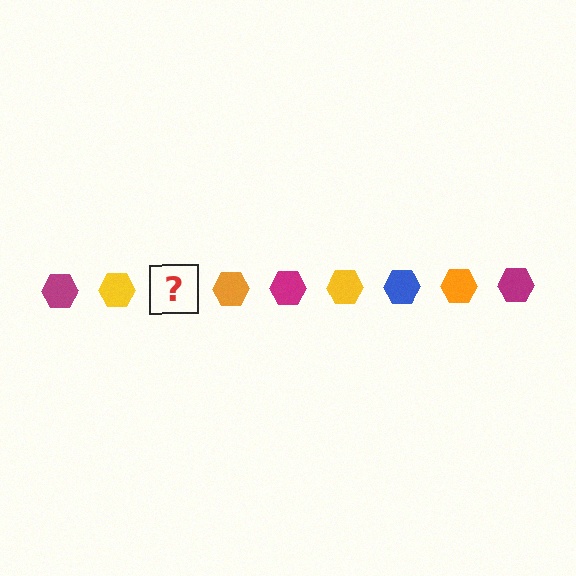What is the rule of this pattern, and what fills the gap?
The rule is that the pattern cycles through magenta, yellow, blue, orange hexagons. The gap should be filled with a blue hexagon.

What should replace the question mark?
The question mark should be replaced with a blue hexagon.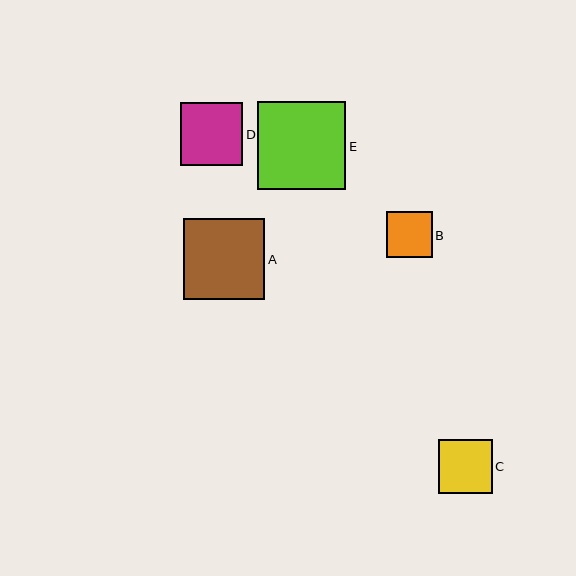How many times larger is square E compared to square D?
Square E is approximately 1.4 times the size of square D.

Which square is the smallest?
Square B is the smallest with a size of approximately 46 pixels.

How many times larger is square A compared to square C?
Square A is approximately 1.5 times the size of square C.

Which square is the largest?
Square E is the largest with a size of approximately 88 pixels.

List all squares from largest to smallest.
From largest to smallest: E, A, D, C, B.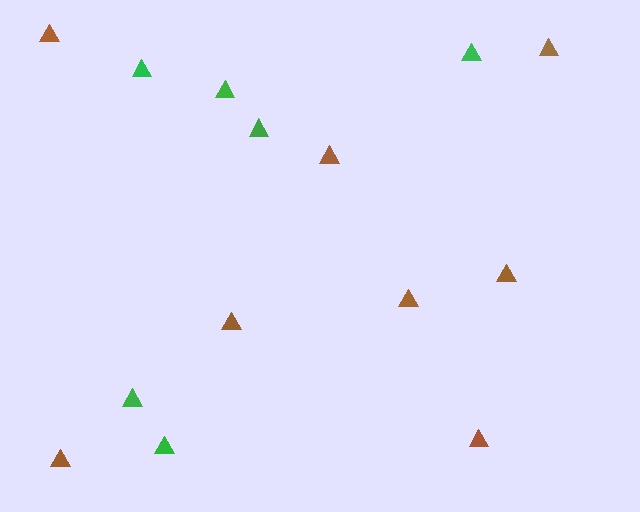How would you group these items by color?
There are 2 groups: one group of green triangles (6) and one group of brown triangles (8).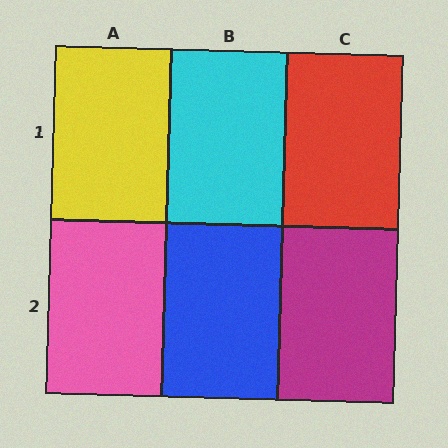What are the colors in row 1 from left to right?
Yellow, cyan, red.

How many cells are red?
1 cell is red.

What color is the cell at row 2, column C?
Magenta.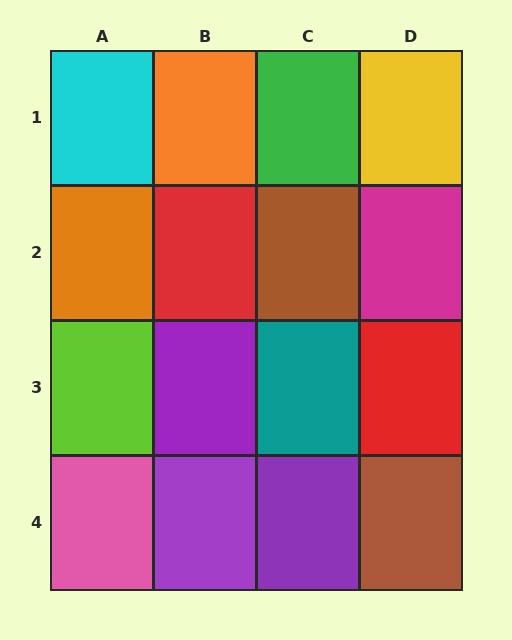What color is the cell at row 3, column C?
Teal.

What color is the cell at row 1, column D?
Yellow.